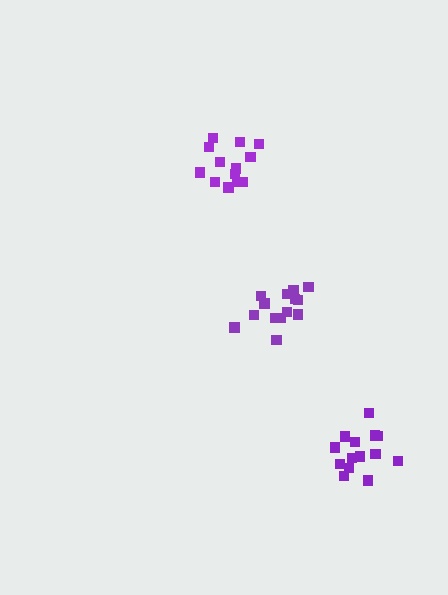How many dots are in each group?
Group 1: 14 dots, Group 2: 13 dots, Group 3: 14 dots (41 total).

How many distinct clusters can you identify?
There are 3 distinct clusters.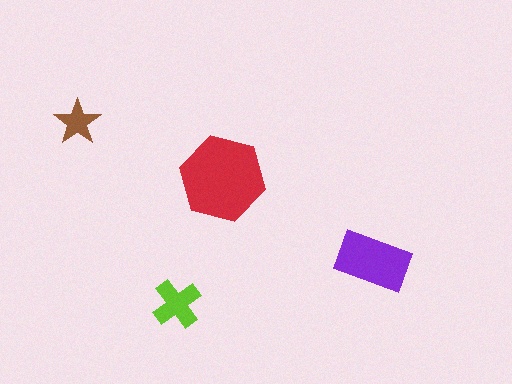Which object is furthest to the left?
The brown star is leftmost.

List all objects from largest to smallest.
The red hexagon, the purple rectangle, the lime cross, the brown star.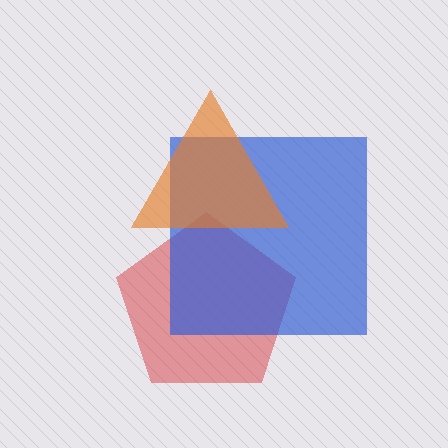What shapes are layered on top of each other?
The layered shapes are: a red pentagon, a blue square, an orange triangle.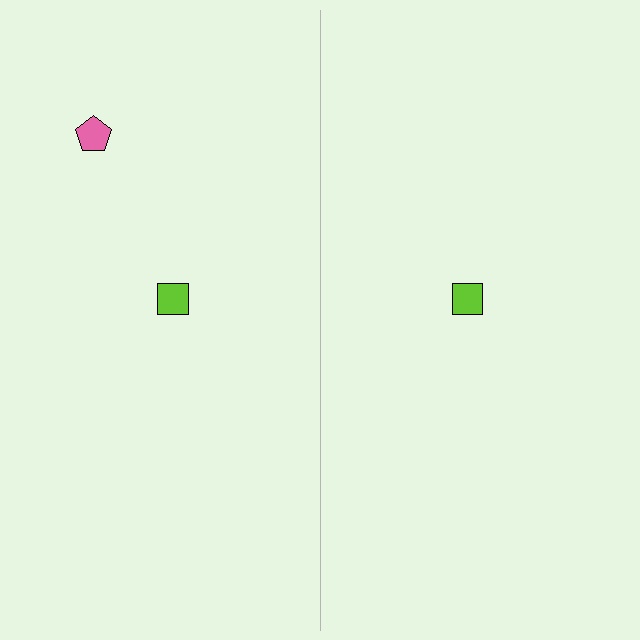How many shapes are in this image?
There are 3 shapes in this image.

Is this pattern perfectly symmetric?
No, the pattern is not perfectly symmetric. A pink pentagon is missing from the right side.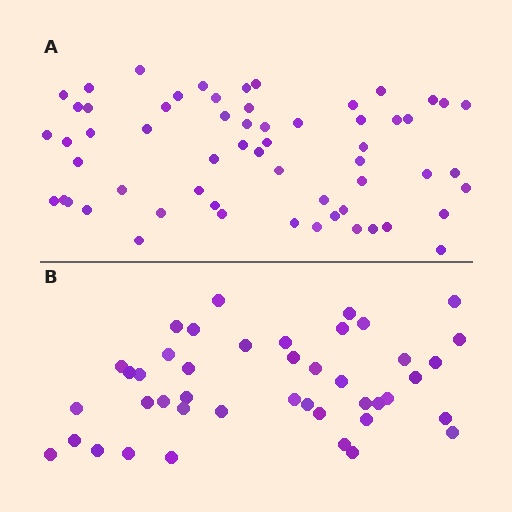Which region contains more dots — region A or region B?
Region A (the top region) has more dots.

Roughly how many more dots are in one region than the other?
Region A has approximately 15 more dots than region B.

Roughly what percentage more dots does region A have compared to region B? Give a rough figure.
About 40% more.